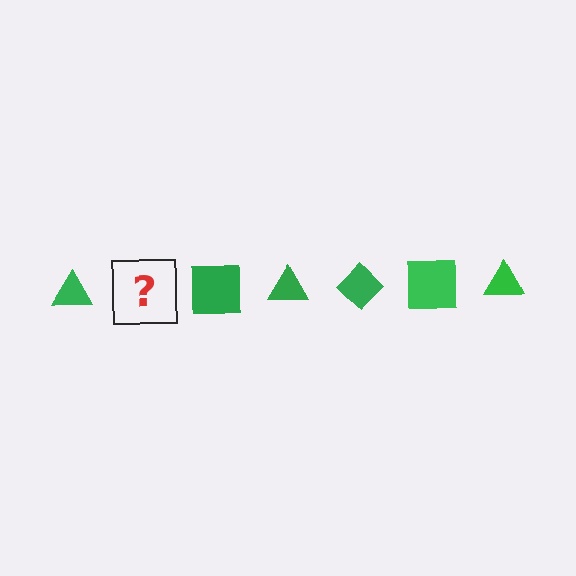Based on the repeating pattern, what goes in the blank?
The blank should be a green diamond.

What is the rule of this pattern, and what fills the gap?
The rule is that the pattern cycles through triangle, diamond, square shapes in green. The gap should be filled with a green diamond.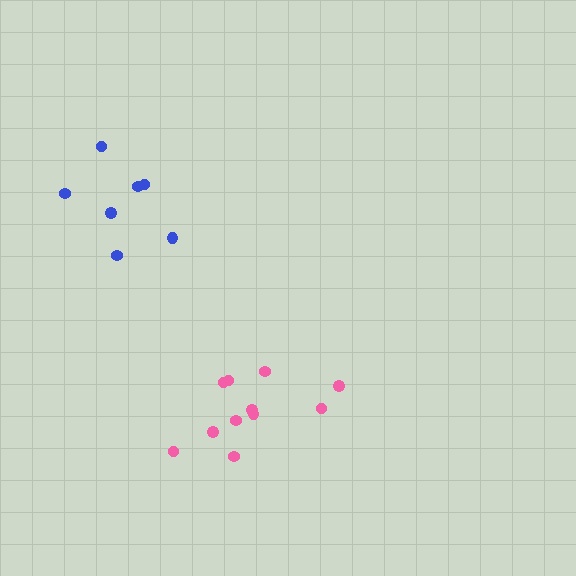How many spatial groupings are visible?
There are 2 spatial groupings.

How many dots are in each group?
Group 1: 11 dots, Group 2: 7 dots (18 total).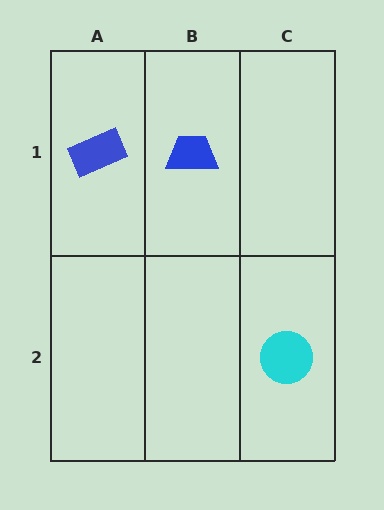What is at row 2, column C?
A cyan circle.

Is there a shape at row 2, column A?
No, that cell is empty.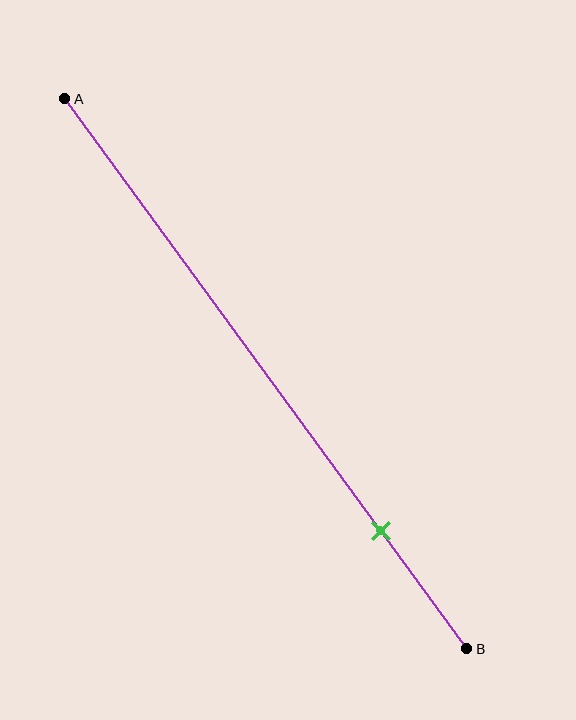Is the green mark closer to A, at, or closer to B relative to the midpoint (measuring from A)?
The green mark is closer to point B than the midpoint of segment AB.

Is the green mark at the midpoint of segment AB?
No, the mark is at about 80% from A, not at the 50% midpoint.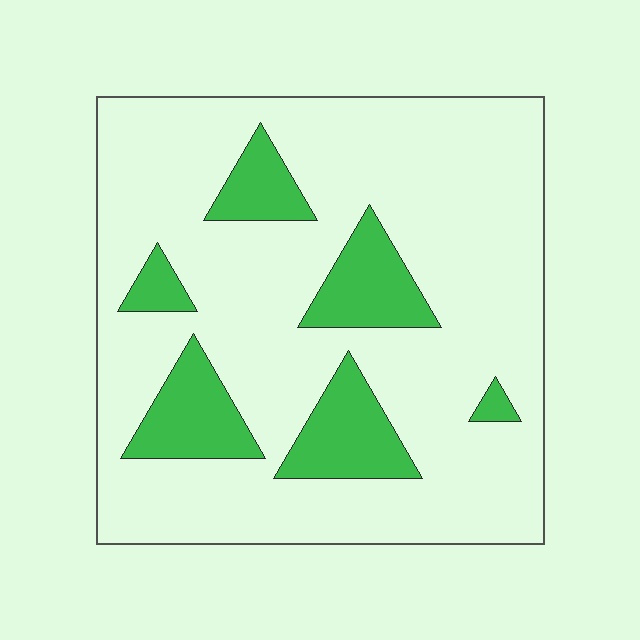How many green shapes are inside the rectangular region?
6.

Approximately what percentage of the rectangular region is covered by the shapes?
Approximately 20%.